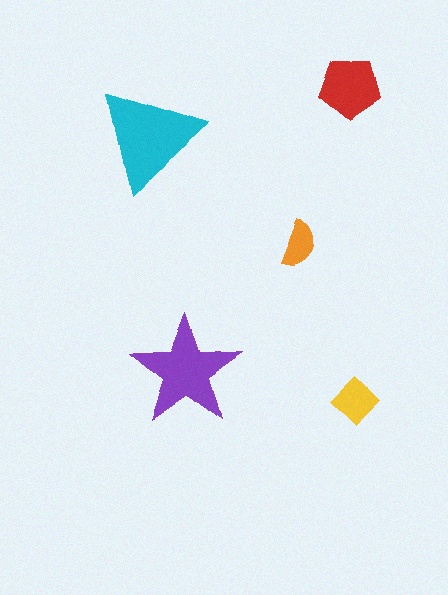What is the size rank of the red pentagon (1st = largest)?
3rd.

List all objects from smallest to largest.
The orange semicircle, the yellow diamond, the red pentagon, the purple star, the cyan triangle.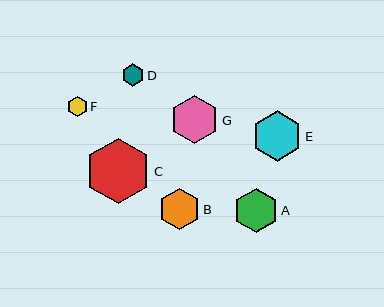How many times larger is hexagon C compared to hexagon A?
Hexagon C is approximately 1.5 times the size of hexagon A.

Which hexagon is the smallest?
Hexagon F is the smallest with a size of approximately 20 pixels.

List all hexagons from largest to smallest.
From largest to smallest: C, E, G, A, B, D, F.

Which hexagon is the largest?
Hexagon C is the largest with a size of approximately 65 pixels.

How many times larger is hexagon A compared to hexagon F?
Hexagon A is approximately 2.2 times the size of hexagon F.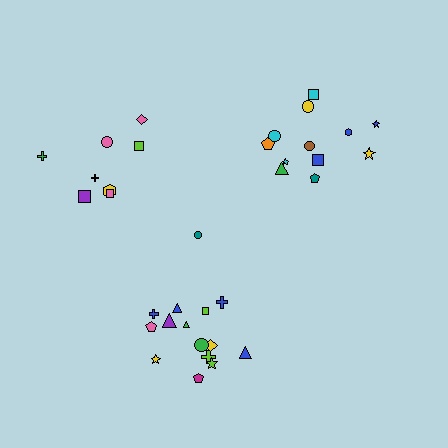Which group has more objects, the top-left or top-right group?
The top-right group.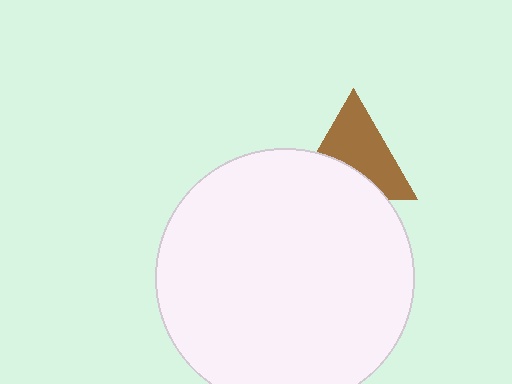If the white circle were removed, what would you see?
You would see the complete brown triangle.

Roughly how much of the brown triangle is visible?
About half of it is visible (roughly 61%).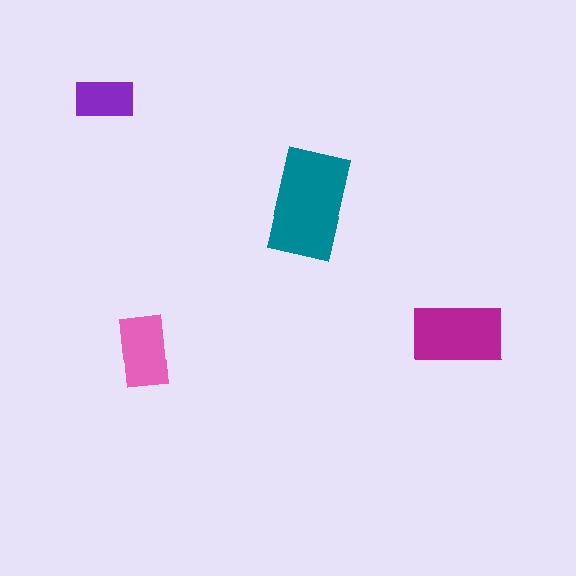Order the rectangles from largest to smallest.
the teal one, the magenta one, the pink one, the purple one.